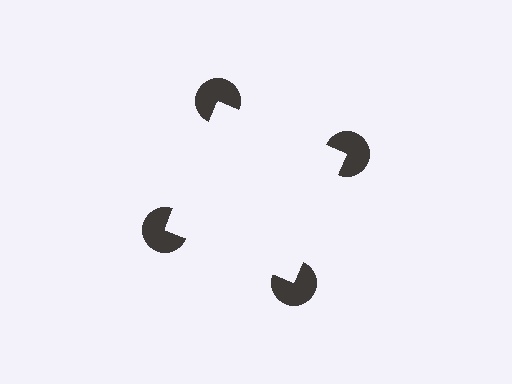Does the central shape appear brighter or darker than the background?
It typically appears slightly brighter than the background, even though no actual brightness change is drawn.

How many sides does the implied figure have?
4 sides.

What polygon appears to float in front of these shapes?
An illusory square — its edges are inferred from the aligned wedge cuts in the pac-man discs, not physically drawn.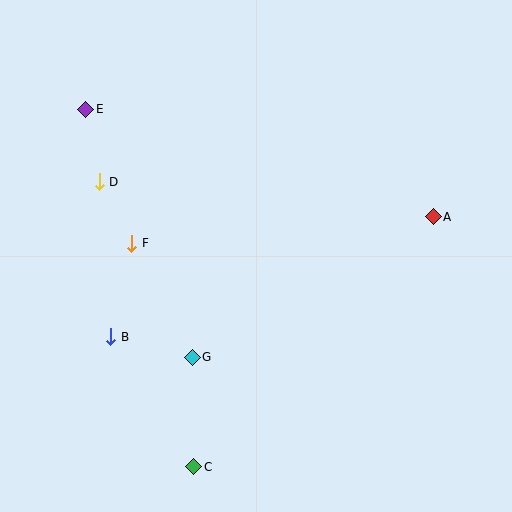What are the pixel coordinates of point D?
Point D is at (99, 182).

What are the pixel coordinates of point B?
Point B is at (111, 337).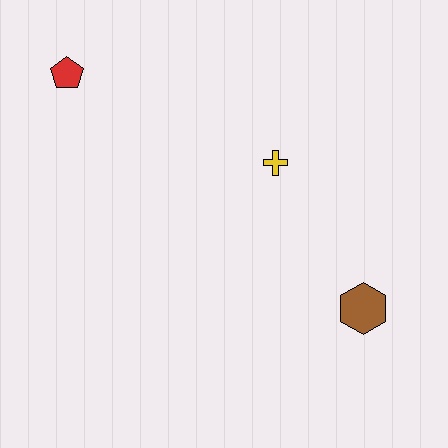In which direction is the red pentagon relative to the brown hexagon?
The red pentagon is to the left of the brown hexagon.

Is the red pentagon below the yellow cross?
No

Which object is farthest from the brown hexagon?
The red pentagon is farthest from the brown hexagon.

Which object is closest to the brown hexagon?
The yellow cross is closest to the brown hexagon.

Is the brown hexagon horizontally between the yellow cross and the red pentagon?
No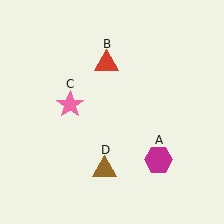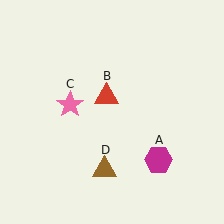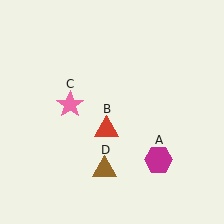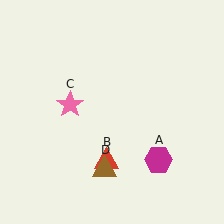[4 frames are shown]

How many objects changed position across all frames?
1 object changed position: red triangle (object B).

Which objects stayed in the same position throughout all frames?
Magenta hexagon (object A) and pink star (object C) and brown triangle (object D) remained stationary.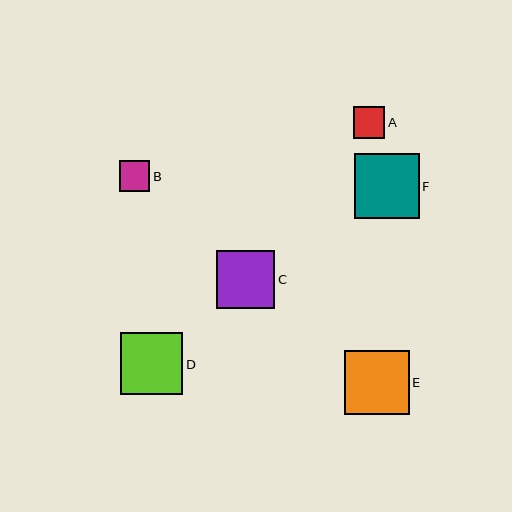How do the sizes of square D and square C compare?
Square D and square C are approximately the same size.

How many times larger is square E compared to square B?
Square E is approximately 2.1 times the size of square B.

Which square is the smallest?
Square B is the smallest with a size of approximately 31 pixels.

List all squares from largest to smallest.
From largest to smallest: F, E, D, C, A, B.